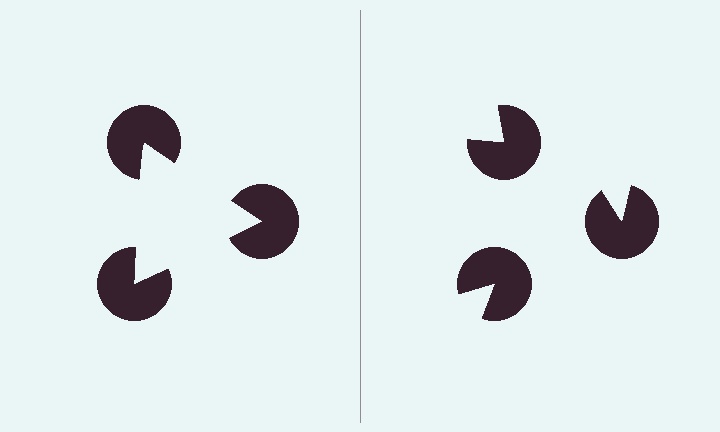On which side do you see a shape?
An illusory triangle appears on the left side. On the right side the wedge cuts are rotated, so no coherent shape forms.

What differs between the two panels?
The pac-man discs are positioned identically on both sides; only the wedge orientations differ. On the left they align to a triangle; on the right they are misaligned.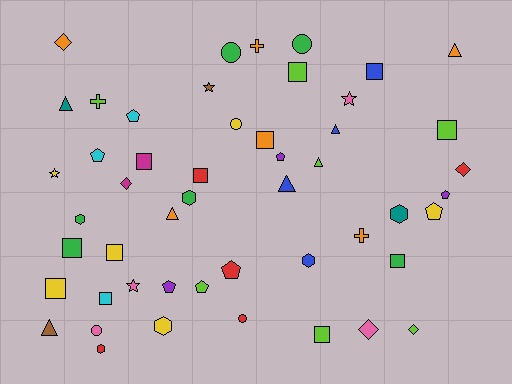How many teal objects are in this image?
There are 2 teal objects.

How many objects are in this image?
There are 50 objects.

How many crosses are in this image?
There are 3 crosses.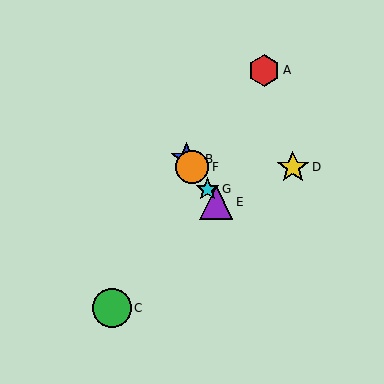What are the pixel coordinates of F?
Object F is at (192, 167).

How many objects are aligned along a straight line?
4 objects (B, E, F, G) are aligned along a straight line.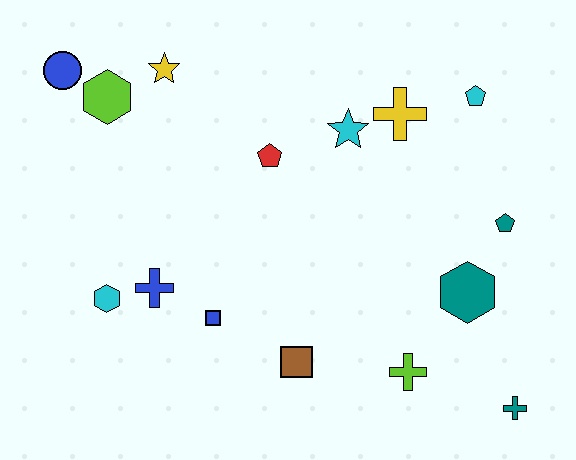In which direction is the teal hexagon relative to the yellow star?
The teal hexagon is to the right of the yellow star.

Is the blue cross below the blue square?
No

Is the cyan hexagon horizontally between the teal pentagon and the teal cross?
No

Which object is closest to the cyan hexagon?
The blue cross is closest to the cyan hexagon.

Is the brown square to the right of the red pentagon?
Yes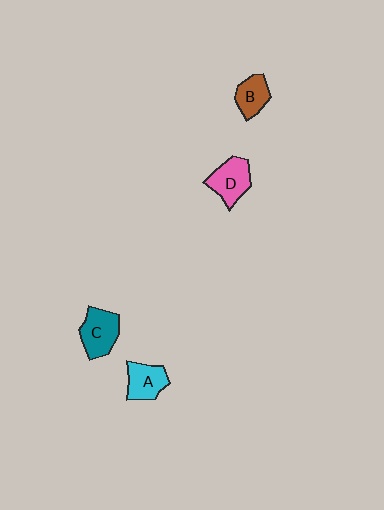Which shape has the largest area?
Shape C (teal).